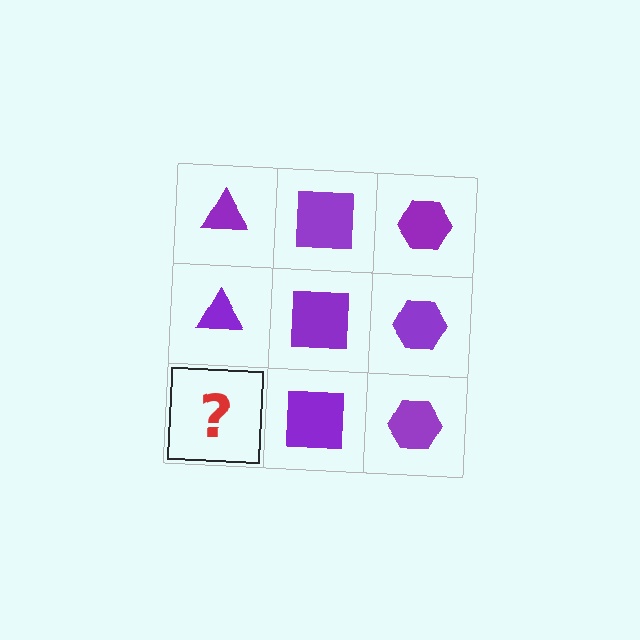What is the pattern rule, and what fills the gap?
The rule is that each column has a consistent shape. The gap should be filled with a purple triangle.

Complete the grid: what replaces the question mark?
The question mark should be replaced with a purple triangle.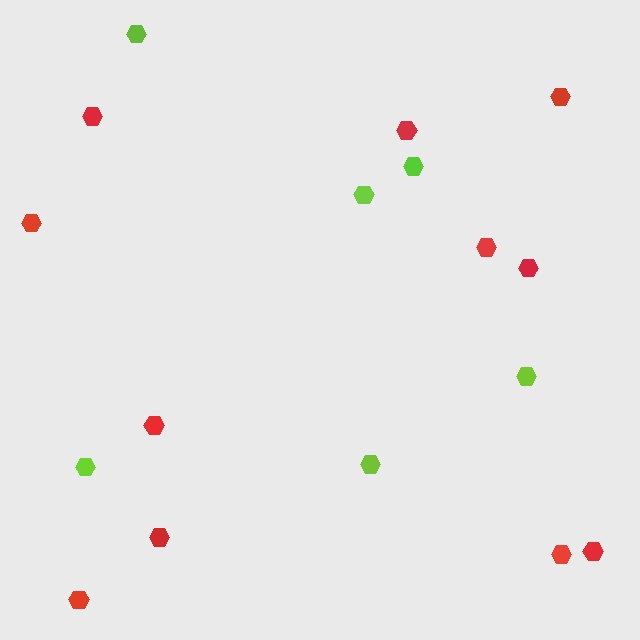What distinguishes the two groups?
There are 2 groups: one group of lime hexagons (6) and one group of red hexagons (11).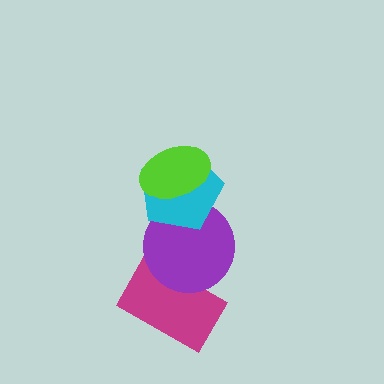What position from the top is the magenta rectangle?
The magenta rectangle is 4th from the top.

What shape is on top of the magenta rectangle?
The purple circle is on top of the magenta rectangle.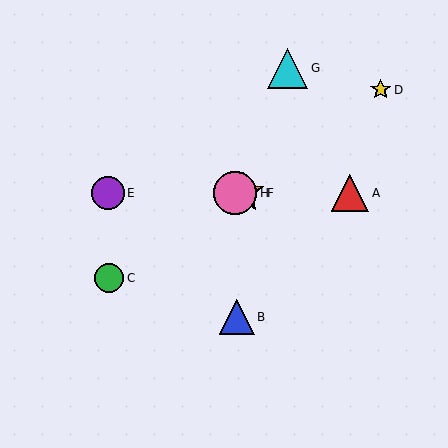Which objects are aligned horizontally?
Objects A, E, F, H are aligned horizontally.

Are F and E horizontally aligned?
Yes, both are at y≈193.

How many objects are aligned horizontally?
4 objects (A, E, F, H) are aligned horizontally.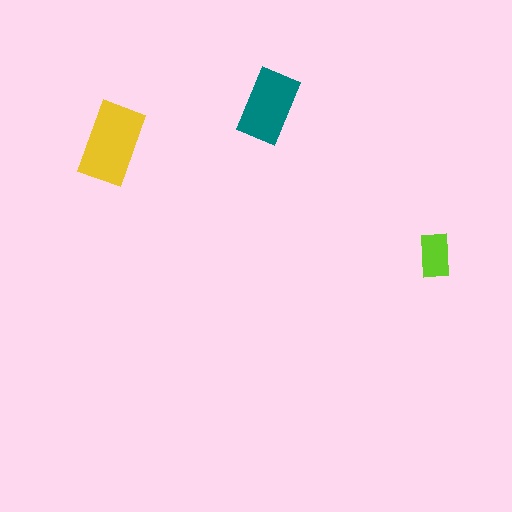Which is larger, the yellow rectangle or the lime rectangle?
The yellow one.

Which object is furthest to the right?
The lime rectangle is rightmost.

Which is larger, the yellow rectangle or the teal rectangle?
The yellow one.